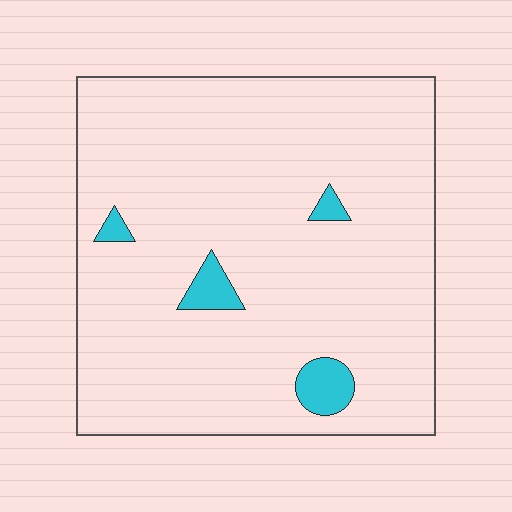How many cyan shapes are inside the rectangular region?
4.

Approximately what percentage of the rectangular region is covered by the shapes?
Approximately 5%.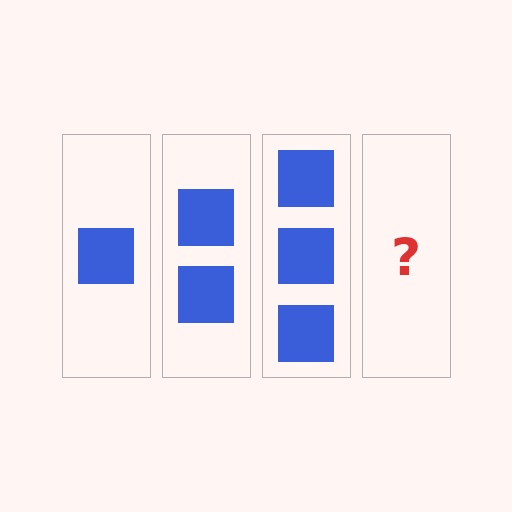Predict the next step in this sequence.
The next step is 4 squares.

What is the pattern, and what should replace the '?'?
The pattern is that each step adds one more square. The '?' should be 4 squares.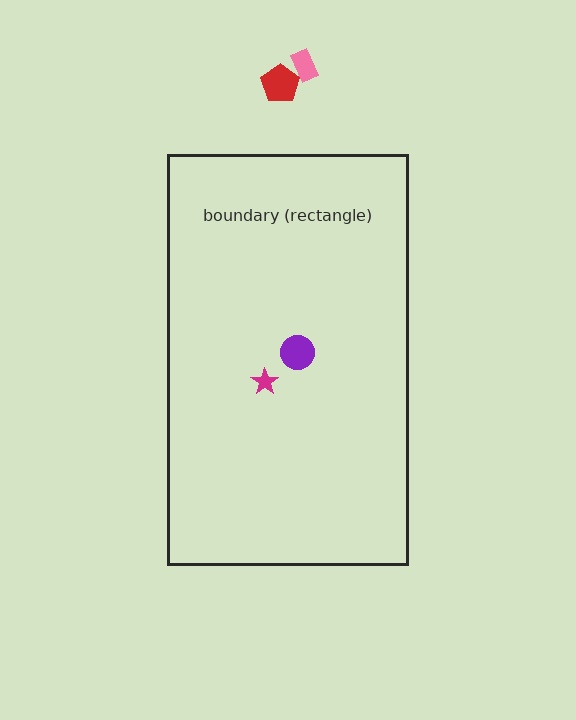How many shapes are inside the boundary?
2 inside, 2 outside.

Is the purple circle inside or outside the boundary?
Inside.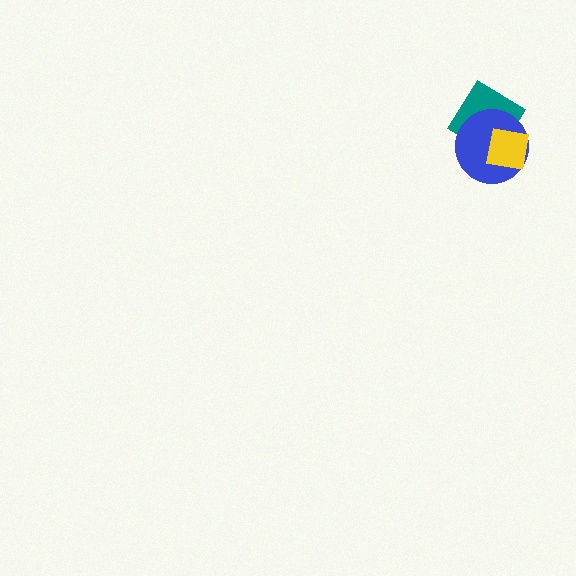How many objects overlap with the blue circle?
2 objects overlap with the blue circle.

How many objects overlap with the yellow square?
2 objects overlap with the yellow square.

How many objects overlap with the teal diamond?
2 objects overlap with the teal diamond.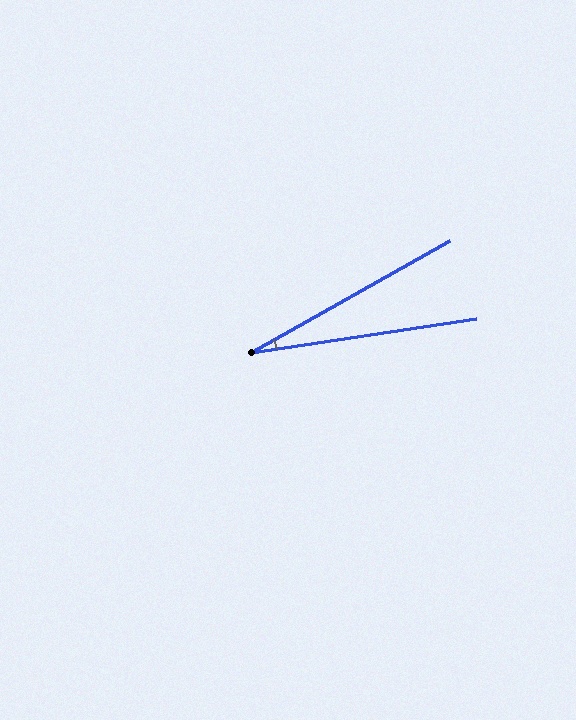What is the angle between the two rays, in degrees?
Approximately 21 degrees.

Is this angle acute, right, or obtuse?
It is acute.